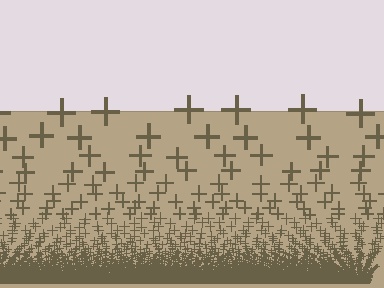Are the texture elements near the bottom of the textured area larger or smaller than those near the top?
Smaller. The gradient is inverted — elements near the bottom are smaller and denser.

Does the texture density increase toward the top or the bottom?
Density increases toward the bottom.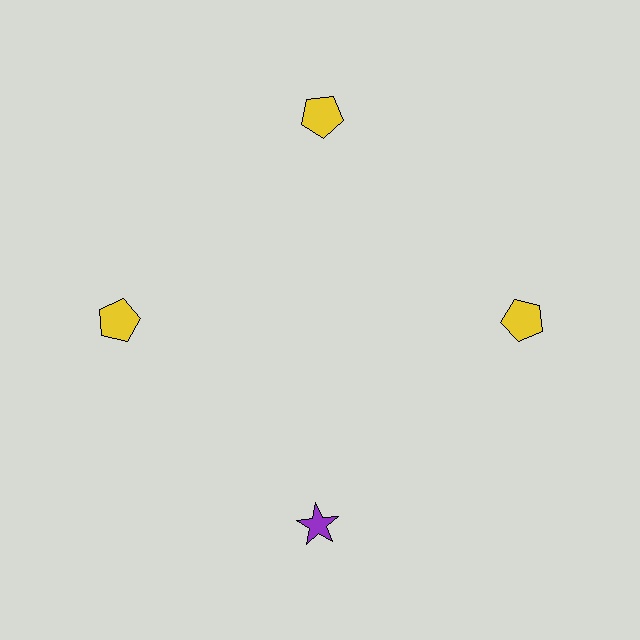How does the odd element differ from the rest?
It differs in both color (purple instead of yellow) and shape (star instead of pentagon).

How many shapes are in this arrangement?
There are 4 shapes arranged in a ring pattern.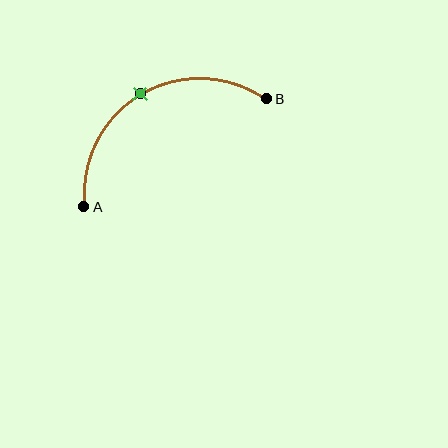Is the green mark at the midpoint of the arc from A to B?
Yes. The green mark lies on the arc at equal arc-length from both A and B — it is the arc midpoint.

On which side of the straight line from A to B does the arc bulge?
The arc bulges above the straight line connecting A and B.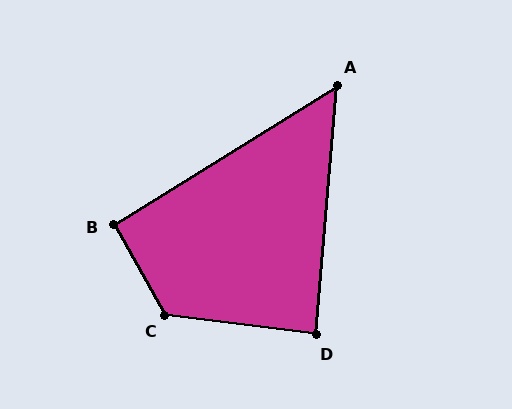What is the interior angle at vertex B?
Approximately 93 degrees (approximately right).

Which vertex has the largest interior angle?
C, at approximately 127 degrees.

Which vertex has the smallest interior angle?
A, at approximately 53 degrees.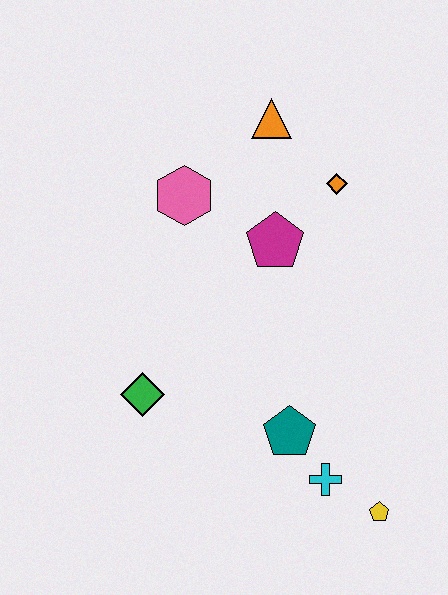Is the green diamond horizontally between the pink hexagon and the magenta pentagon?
No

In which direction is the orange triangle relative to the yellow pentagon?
The orange triangle is above the yellow pentagon.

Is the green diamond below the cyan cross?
No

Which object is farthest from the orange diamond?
The yellow pentagon is farthest from the orange diamond.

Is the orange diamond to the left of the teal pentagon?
No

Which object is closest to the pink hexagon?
The magenta pentagon is closest to the pink hexagon.